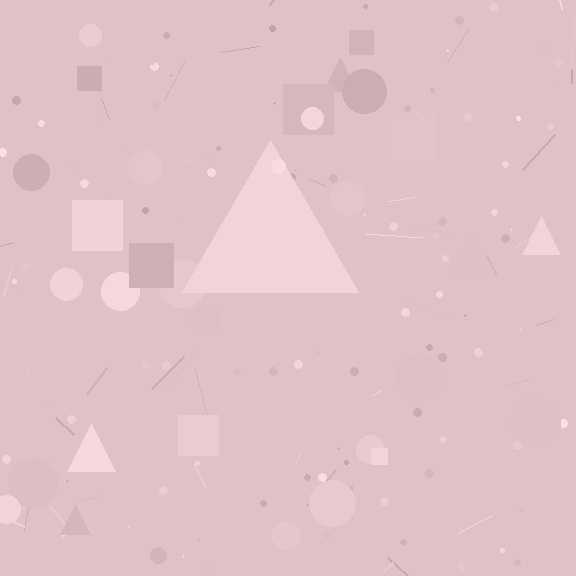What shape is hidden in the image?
A triangle is hidden in the image.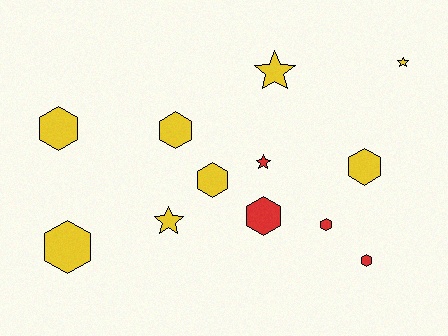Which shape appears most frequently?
Hexagon, with 8 objects.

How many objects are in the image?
There are 12 objects.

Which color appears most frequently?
Yellow, with 8 objects.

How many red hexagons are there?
There are 3 red hexagons.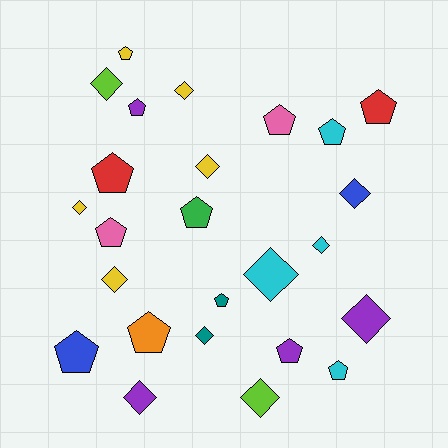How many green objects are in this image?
There is 1 green object.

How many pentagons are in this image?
There are 13 pentagons.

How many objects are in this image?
There are 25 objects.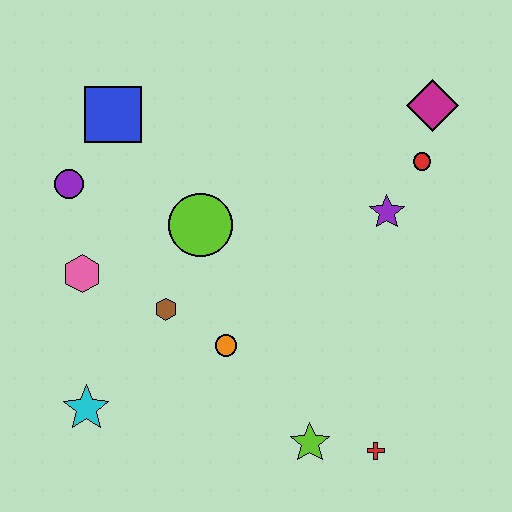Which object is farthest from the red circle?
The cyan star is farthest from the red circle.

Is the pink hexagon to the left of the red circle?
Yes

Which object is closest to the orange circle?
The brown hexagon is closest to the orange circle.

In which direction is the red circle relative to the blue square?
The red circle is to the right of the blue square.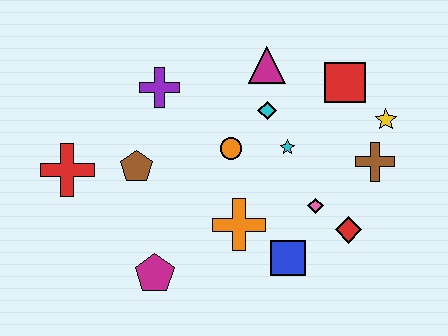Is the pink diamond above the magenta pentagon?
Yes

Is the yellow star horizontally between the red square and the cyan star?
No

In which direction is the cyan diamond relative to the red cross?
The cyan diamond is to the right of the red cross.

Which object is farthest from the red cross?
The yellow star is farthest from the red cross.